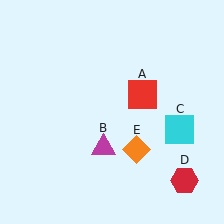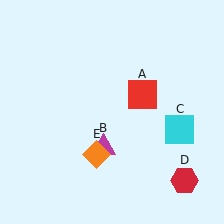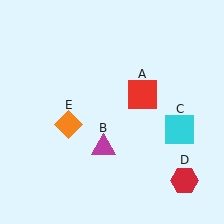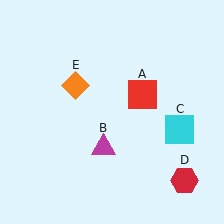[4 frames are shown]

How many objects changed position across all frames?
1 object changed position: orange diamond (object E).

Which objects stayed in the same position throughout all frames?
Red square (object A) and magenta triangle (object B) and cyan square (object C) and red hexagon (object D) remained stationary.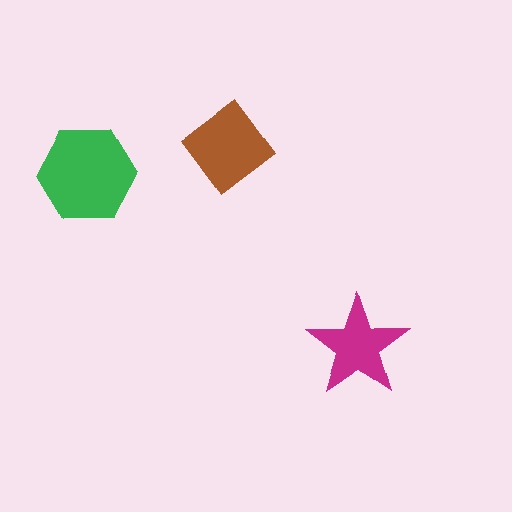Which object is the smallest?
The magenta star.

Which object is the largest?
The green hexagon.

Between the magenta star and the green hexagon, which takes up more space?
The green hexagon.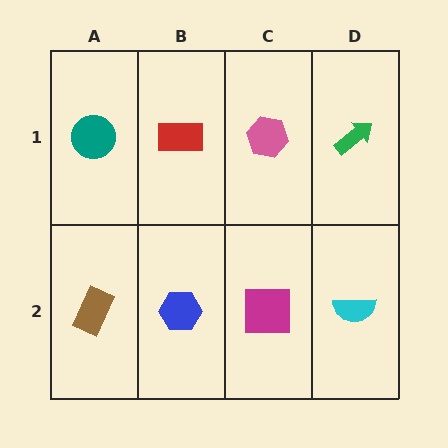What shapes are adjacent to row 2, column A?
A teal circle (row 1, column A), a blue hexagon (row 2, column B).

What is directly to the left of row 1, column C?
A red rectangle.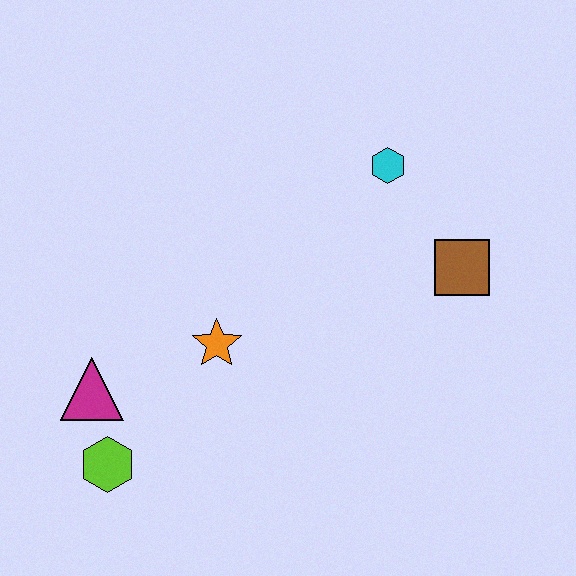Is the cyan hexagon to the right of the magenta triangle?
Yes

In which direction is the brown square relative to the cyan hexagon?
The brown square is below the cyan hexagon.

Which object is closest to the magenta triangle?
The lime hexagon is closest to the magenta triangle.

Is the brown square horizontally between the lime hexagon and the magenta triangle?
No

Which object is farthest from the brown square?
The lime hexagon is farthest from the brown square.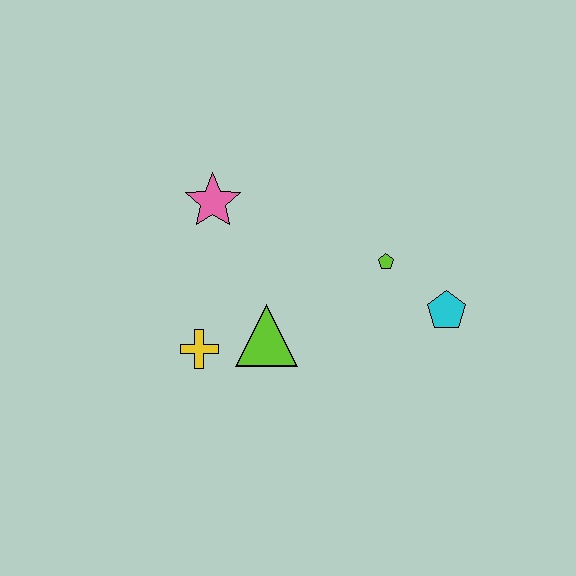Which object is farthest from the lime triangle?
The cyan pentagon is farthest from the lime triangle.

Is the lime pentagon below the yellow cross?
No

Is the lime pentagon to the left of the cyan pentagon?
Yes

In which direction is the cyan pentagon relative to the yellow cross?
The cyan pentagon is to the right of the yellow cross.